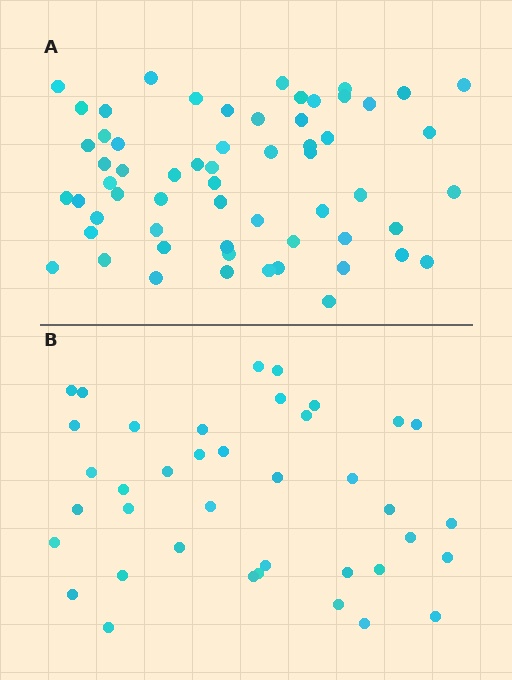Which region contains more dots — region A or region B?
Region A (the top region) has more dots.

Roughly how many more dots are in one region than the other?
Region A has approximately 20 more dots than region B.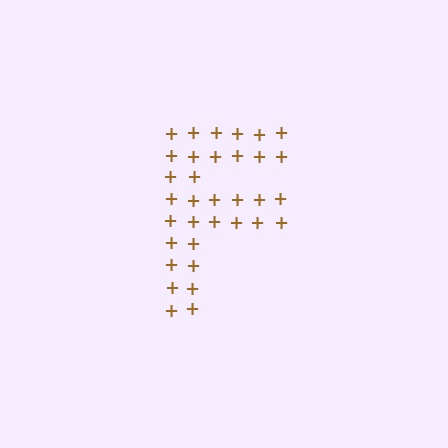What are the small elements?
The small elements are plus signs.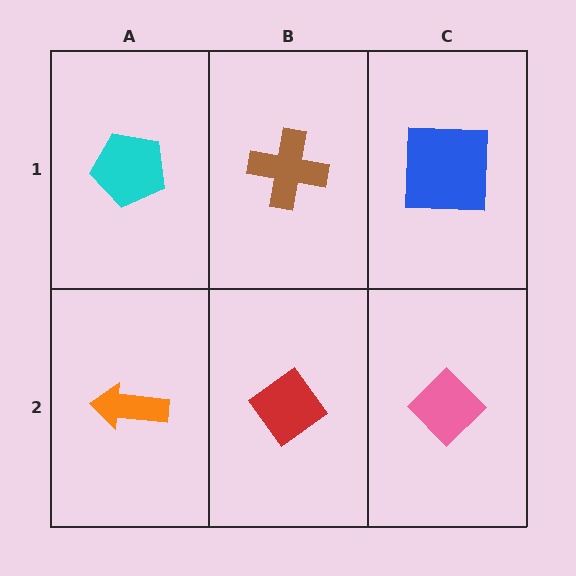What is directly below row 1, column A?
An orange arrow.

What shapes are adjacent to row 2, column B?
A brown cross (row 1, column B), an orange arrow (row 2, column A), a pink diamond (row 2, column C).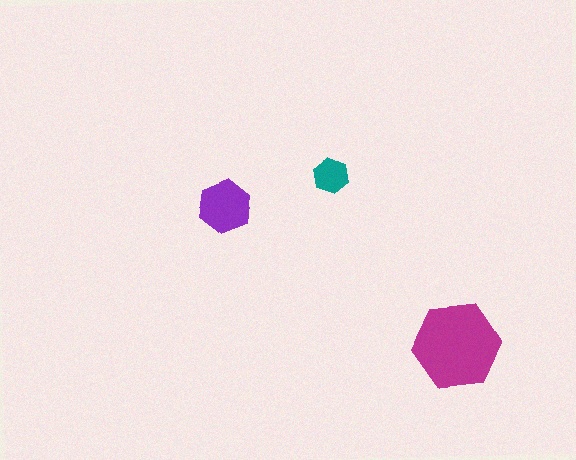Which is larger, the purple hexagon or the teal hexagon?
The purple one.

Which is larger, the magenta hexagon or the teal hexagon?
The magenta one.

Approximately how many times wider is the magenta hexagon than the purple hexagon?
About 1.5 times wider.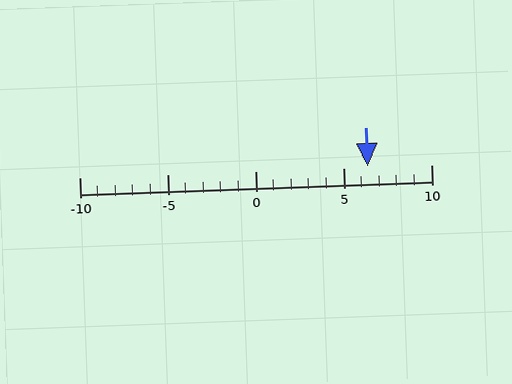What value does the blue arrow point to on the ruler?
The blue arrow points to approximately 6.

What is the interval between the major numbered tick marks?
The major tick marks are spaced 5 units apart.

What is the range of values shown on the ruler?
The ruler shows values from -10 to 10.